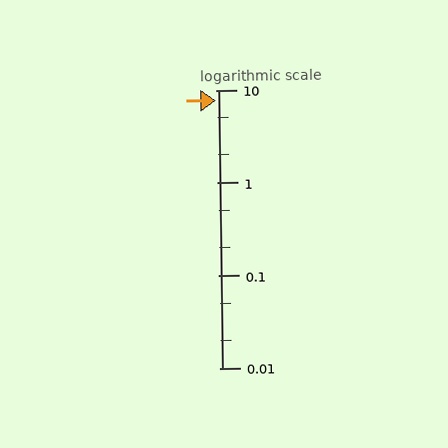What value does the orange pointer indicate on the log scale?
The pointer indicates approximately 7.7.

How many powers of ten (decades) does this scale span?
The scale spans 3 decades, from 0.01 to 10.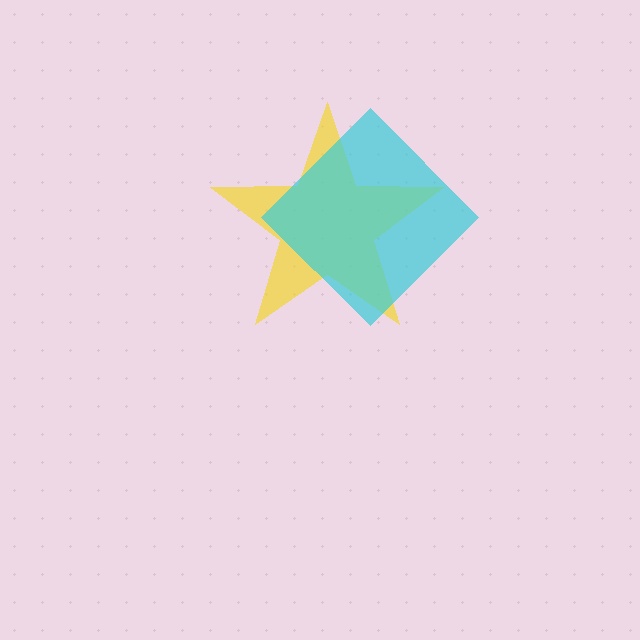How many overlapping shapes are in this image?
There are 2 overlapping shapes in the image.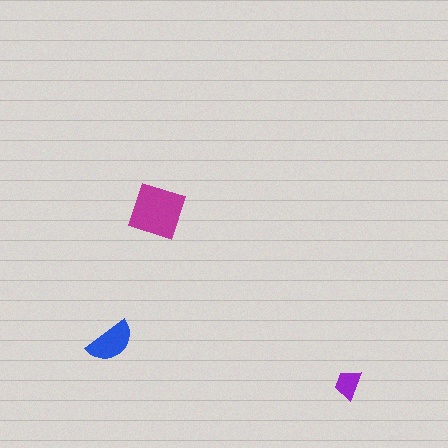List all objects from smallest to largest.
The purple trapezoid, the blue semicircle, the magenta diamond.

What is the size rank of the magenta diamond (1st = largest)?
1st.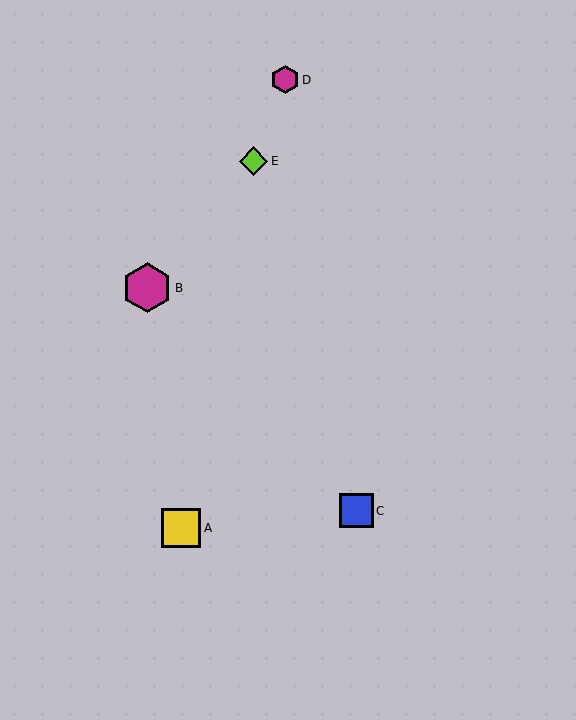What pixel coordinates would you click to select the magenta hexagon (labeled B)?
Click at (147, 288) to select the magenta hexagon B.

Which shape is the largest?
The magenta hexagon (labeled B) is the largest.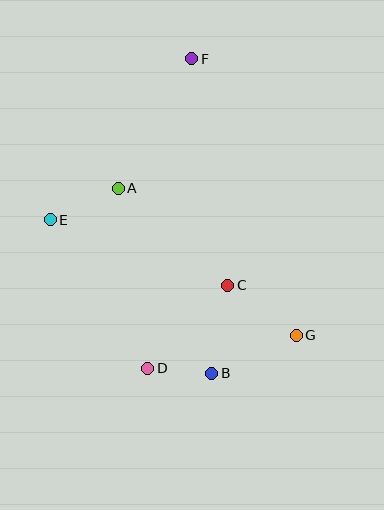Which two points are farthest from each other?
Points B and F are farthest from each other.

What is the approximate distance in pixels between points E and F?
The distance between E and F is approximately 214 pixels.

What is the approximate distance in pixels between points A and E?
The distance between A and E is approximately 75 pixels.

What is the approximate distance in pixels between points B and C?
The distance between B and C is approximately 89 pixels.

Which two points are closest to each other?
Points B and D are closest to each other.